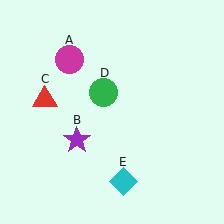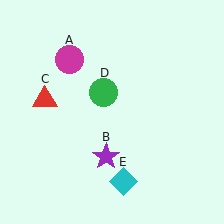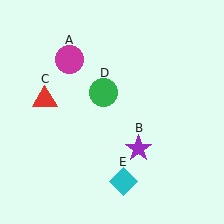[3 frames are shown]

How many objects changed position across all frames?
1 object changed position: purple star (object B).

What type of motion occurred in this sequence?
The purple star (object B) rotated counterclockwise around the center of the scene.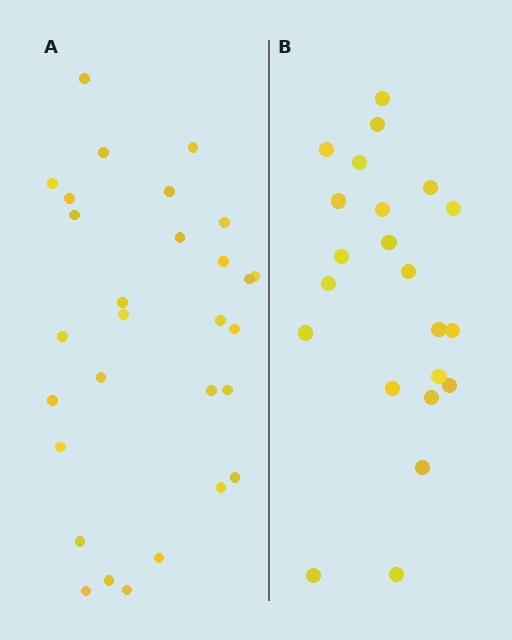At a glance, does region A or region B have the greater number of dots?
Region A (the left region) has more dots.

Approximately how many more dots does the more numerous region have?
Region A has roughly 8 or so more dots than region B.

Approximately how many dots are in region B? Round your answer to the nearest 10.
About 20 dots. (The exact count is 22, which rounds to 20.)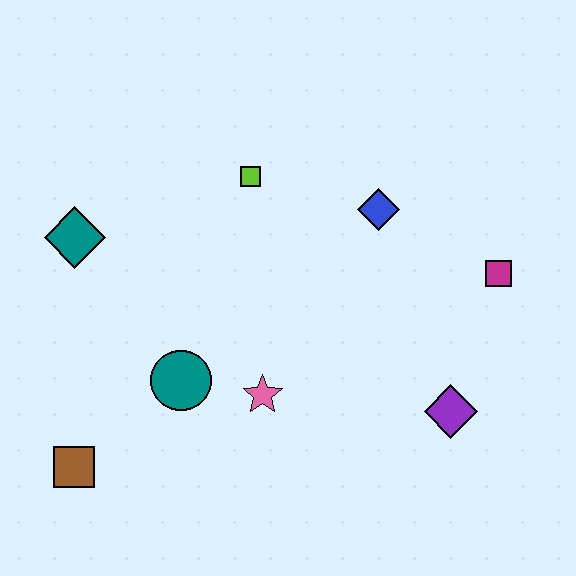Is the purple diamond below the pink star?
Yes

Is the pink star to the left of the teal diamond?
No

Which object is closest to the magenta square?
The blue diamond is closest to the magenta square.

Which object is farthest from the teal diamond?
The magenta square is farthest from the teal diamond.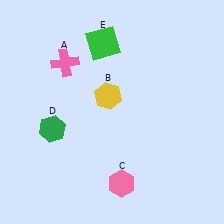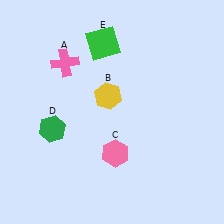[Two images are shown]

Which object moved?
The pink hexagon (C) moved up.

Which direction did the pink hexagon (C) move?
The pink hexagon (C) moved up.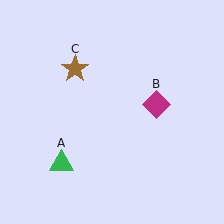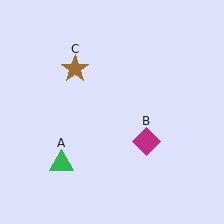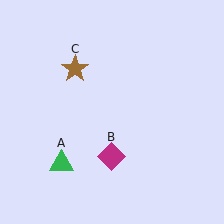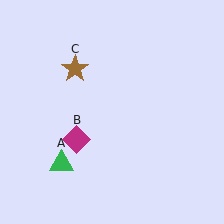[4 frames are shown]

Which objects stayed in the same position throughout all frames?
Green triangle (object A) and brown star (object C) remained stationary.